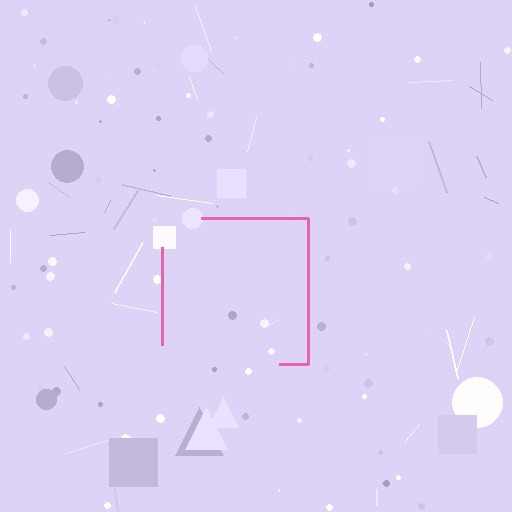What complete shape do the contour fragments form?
The contour fragments form a square.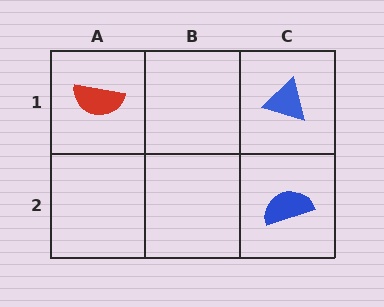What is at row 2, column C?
A blue semicircle.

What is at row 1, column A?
A red semicircle.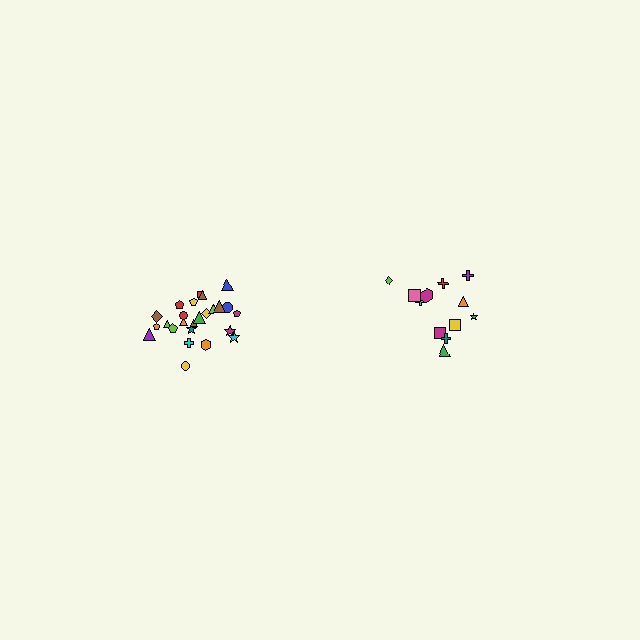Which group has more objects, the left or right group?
The left group.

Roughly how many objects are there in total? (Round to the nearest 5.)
Roughly 35 objects in total.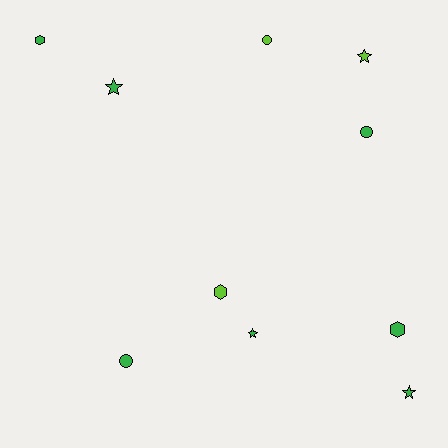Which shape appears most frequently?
Star, with 4 objects.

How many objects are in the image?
There are 10 objects.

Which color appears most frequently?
Green, with 7 objects.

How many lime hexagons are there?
There is 1 lime hexagon.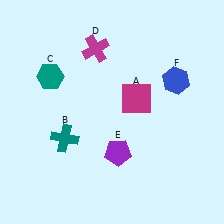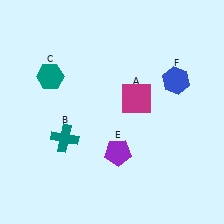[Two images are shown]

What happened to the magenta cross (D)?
The magenta cross (D) was removed in Image 2. It was in the top-left area of Image 1.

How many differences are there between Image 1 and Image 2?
There is 1 difference between the two images.